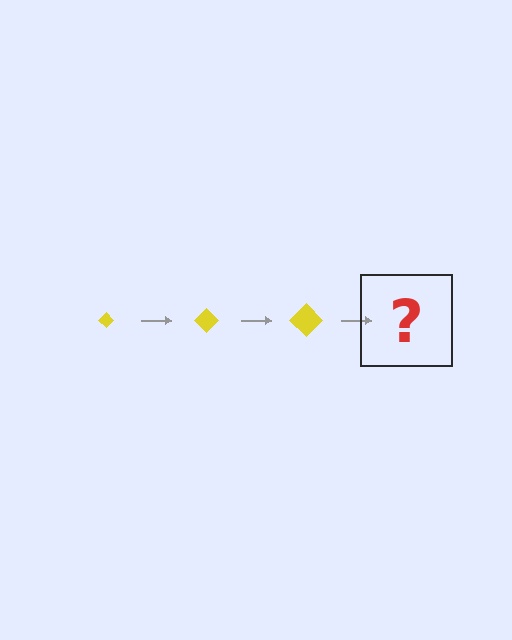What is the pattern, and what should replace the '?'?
The pattern is that the diamond gets progressively larger each step. The '?' should be a yellow diamond, larger than the previous one.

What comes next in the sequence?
The next element should be a yellow diamond, larger than the previous one.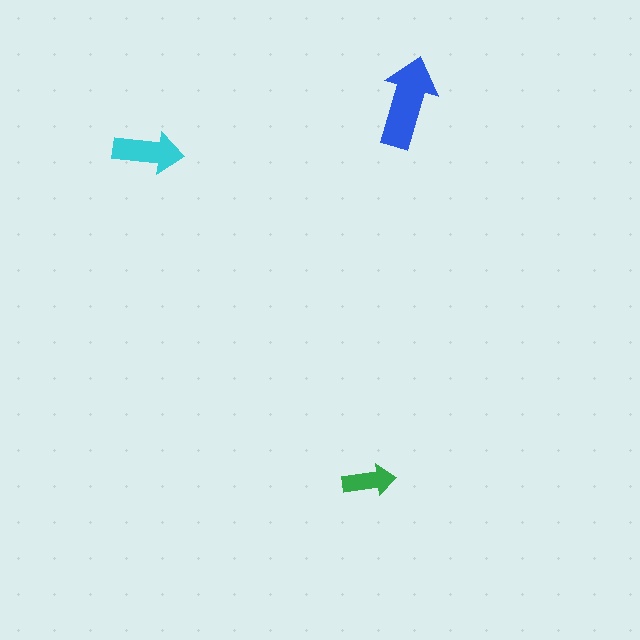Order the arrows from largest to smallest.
the blue one, the cyan one, the green one.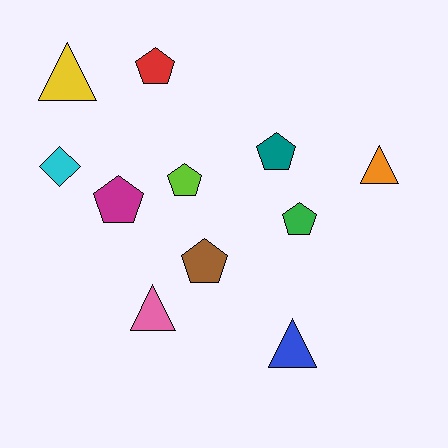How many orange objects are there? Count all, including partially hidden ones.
There is 1 orange object.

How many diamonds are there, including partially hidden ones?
There is 1 diamond.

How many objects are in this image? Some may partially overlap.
There are 11 objects.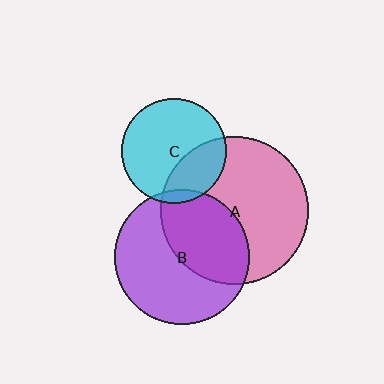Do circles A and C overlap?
Yes.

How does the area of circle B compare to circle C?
Approximately 1.7 times.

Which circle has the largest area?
Circle A (pink).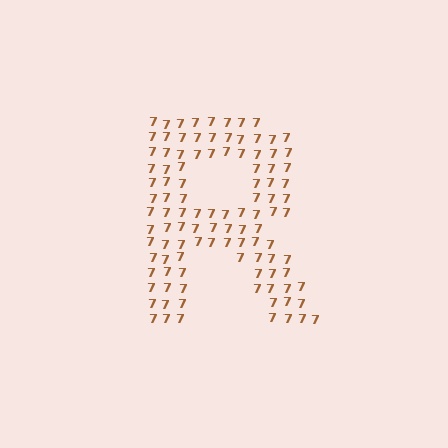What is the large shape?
The large shape is the letter R.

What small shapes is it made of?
It is made of small digit 7's.